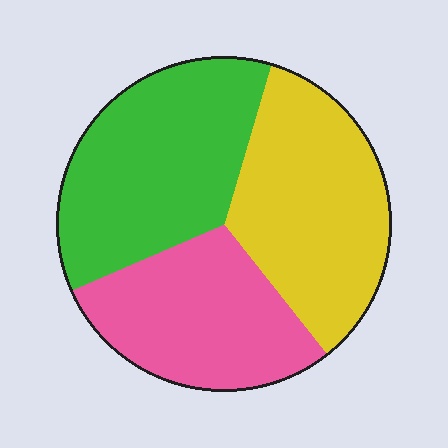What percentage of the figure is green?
Green covers roughly 35% of the figure.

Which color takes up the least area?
Pink, at roughly 30%.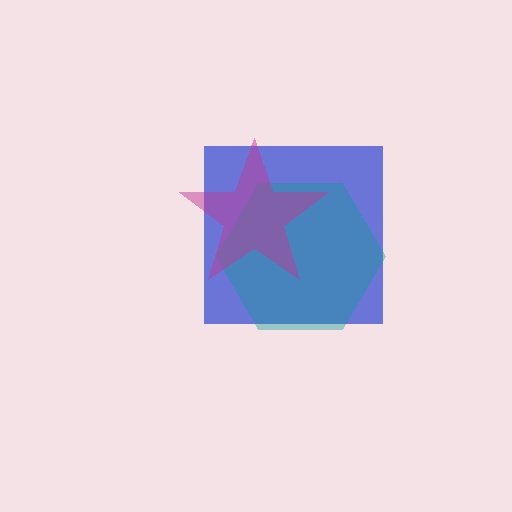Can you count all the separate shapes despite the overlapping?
Yes, there are 3 separate shapes.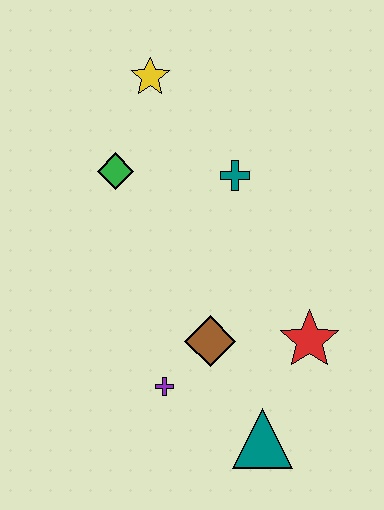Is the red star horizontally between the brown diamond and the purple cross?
No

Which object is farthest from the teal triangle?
The yellow star is farthest from the teal triangle.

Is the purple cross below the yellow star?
Yes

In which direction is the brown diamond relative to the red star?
The brown diamond is to the left of the red star.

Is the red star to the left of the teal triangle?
No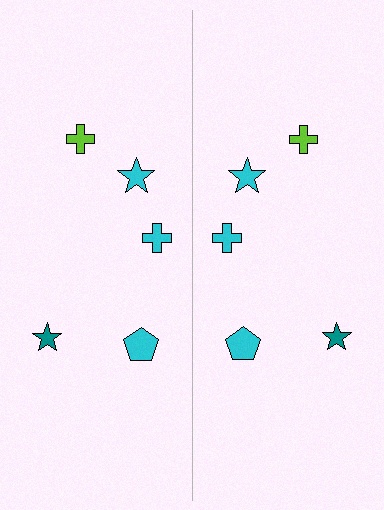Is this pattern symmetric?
Yes, this pattern has bilateral (reflection) symmetry.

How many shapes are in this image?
There are 10 shapes in this image.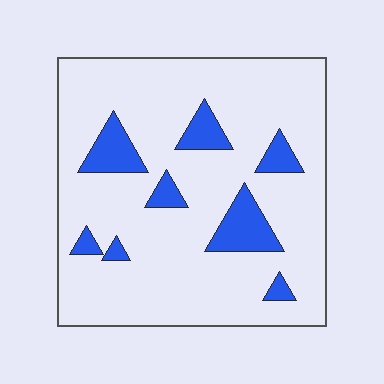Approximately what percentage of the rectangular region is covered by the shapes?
Approximately 15%.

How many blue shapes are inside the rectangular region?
8.